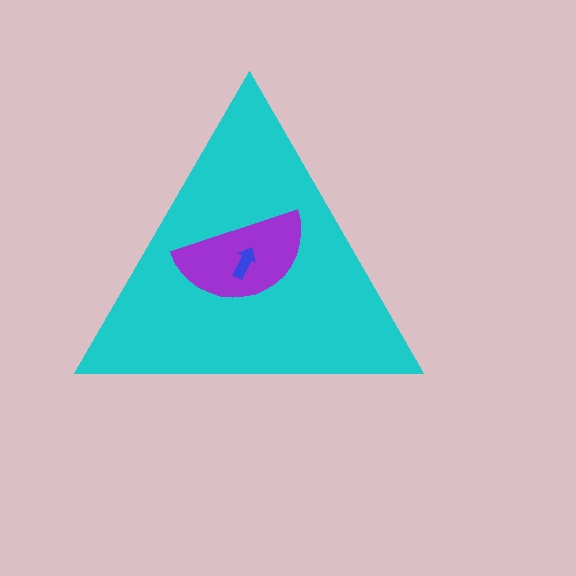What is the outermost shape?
The cyan triangle.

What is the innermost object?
The blue arrow.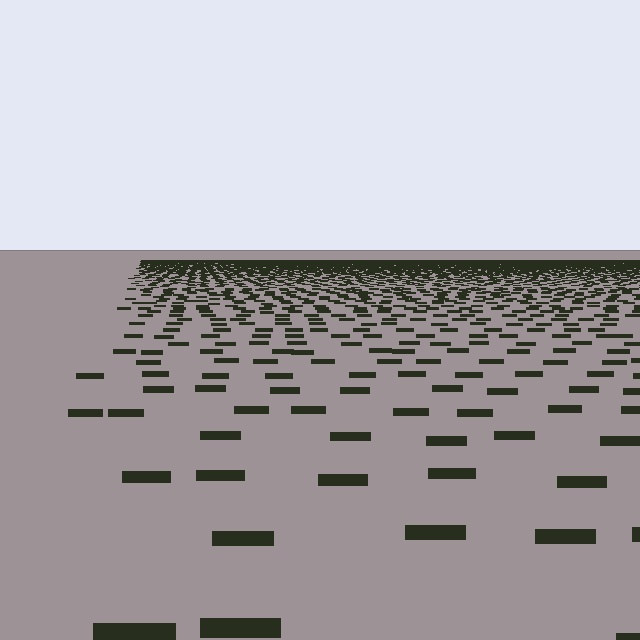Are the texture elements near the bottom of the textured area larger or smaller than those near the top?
Larger. Near the bottom, elements are closer to the viewer and appear at a bigger on-screen size.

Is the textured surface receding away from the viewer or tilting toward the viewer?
The surface is receding away from the viewer. Texture elements get smaller and denser toward the top.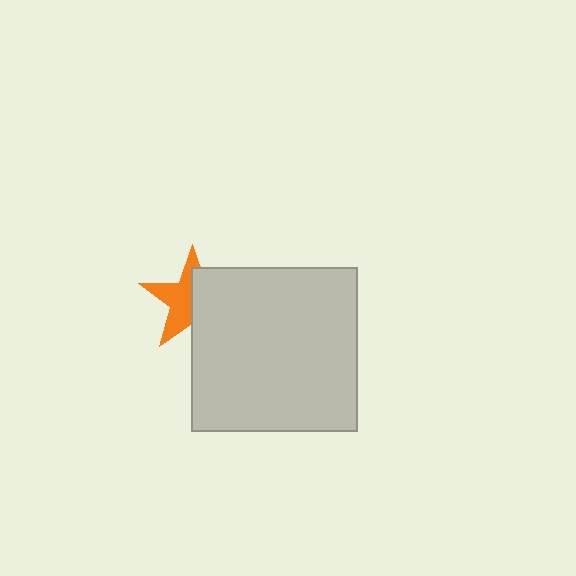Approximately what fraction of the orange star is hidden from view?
Roughly 48% of the orange star is hidden behind the light gray rectangle.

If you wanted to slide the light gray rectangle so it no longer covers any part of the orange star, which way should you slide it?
Slide it right — that is the most direct way to separate the two shapes.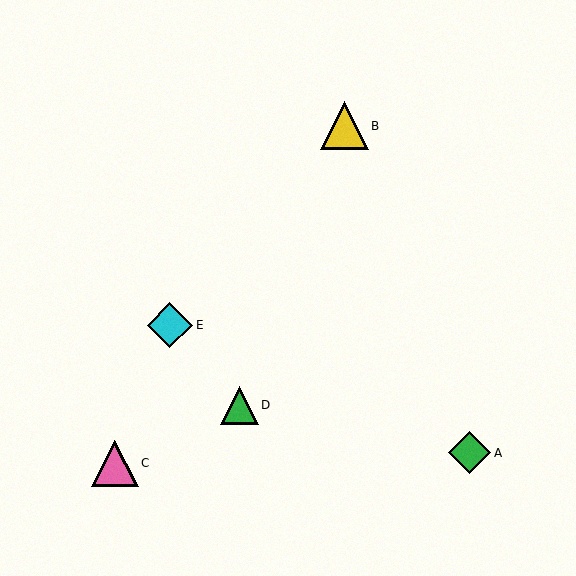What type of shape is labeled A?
Shape A is a green diamond.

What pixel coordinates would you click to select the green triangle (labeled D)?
Click at (239, 405) to select the green triangle D.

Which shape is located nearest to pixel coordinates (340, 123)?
The yellow triangle (labeled B) at (344, 126) is nearest to that location.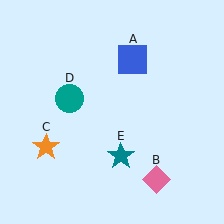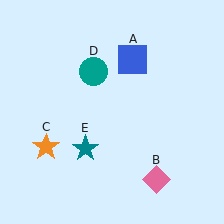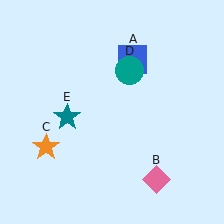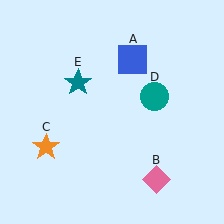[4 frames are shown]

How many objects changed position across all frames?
2 objects changed position: teal circle (object D), teal star (object E).